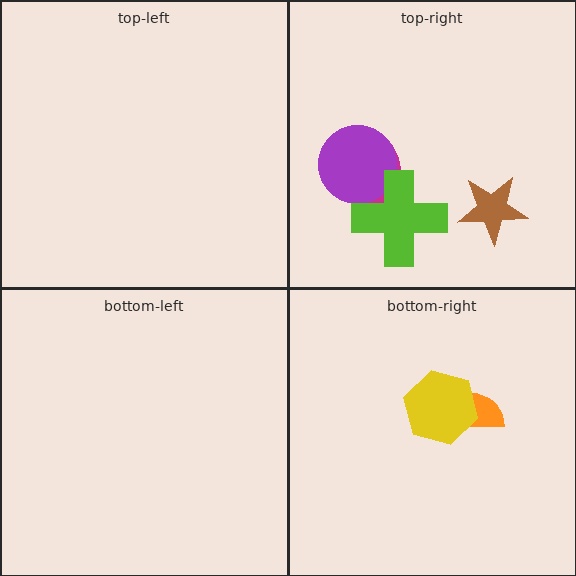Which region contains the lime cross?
The top-right region.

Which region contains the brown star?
The top-right region.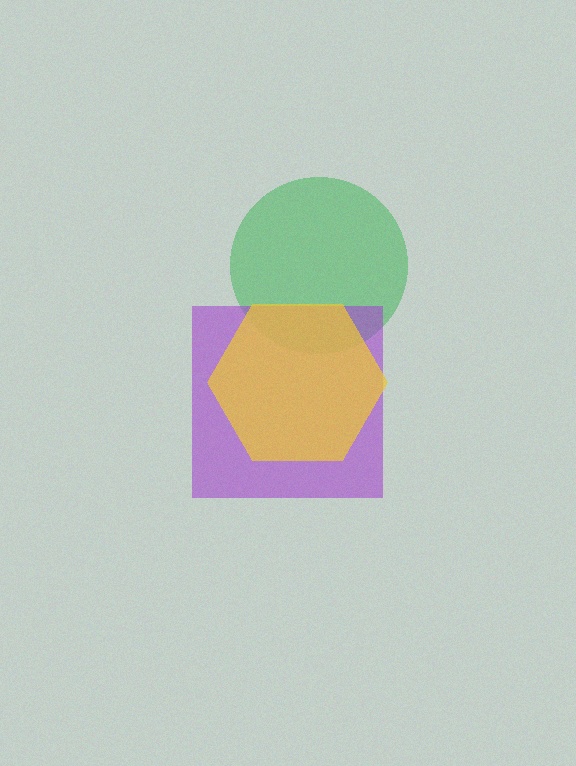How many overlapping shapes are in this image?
There are 3 overlapping shapes in the image.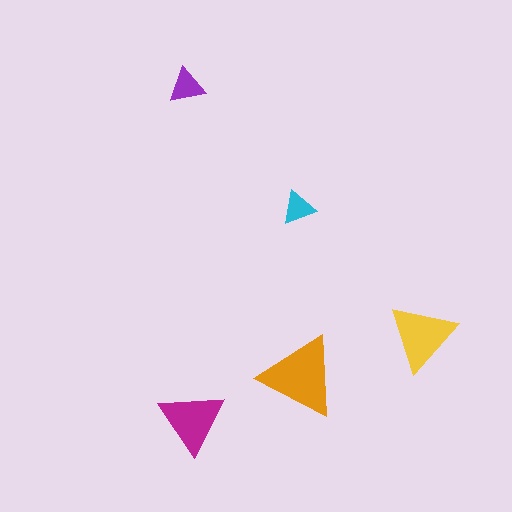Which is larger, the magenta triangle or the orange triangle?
The orange one.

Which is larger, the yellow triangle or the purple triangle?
The yellow one.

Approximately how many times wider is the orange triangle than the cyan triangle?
About 2.5 times wider.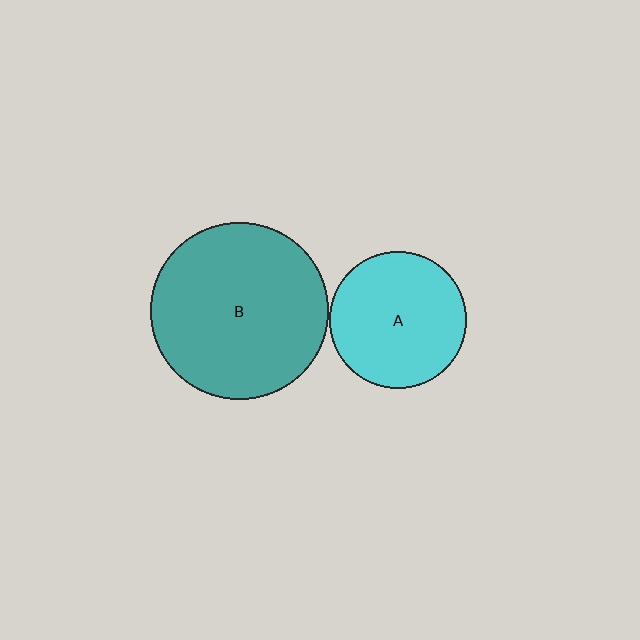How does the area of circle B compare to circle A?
Approximately 1.7 times.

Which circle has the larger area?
Circle B (teal).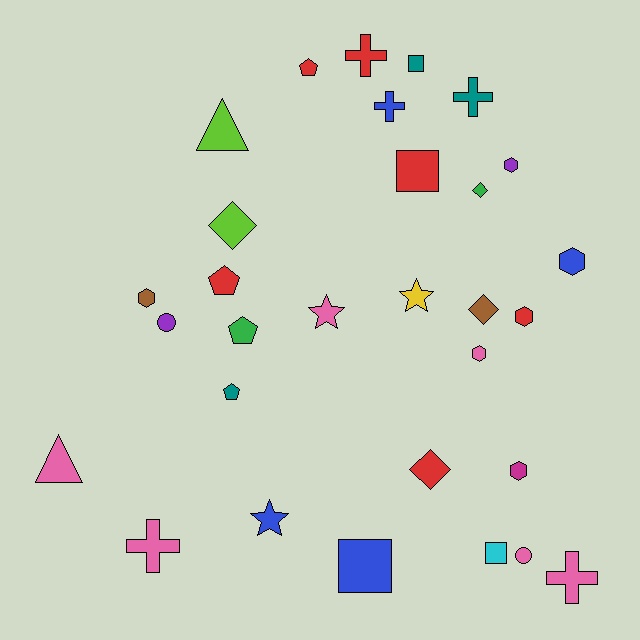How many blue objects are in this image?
There are 4 blue objects.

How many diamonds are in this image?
There are 4 diamonds.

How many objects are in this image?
There are 30 objects.